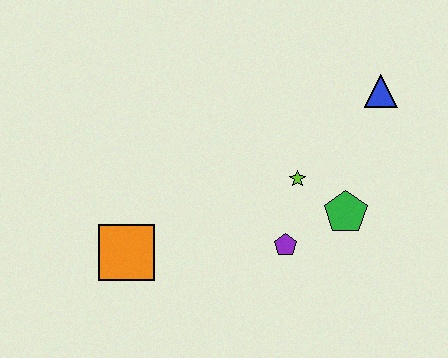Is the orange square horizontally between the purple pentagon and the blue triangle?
No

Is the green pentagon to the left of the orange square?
No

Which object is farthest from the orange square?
The blue triangle is farthest from the orange square.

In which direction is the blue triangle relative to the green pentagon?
The blue triangle is above the green pentagon.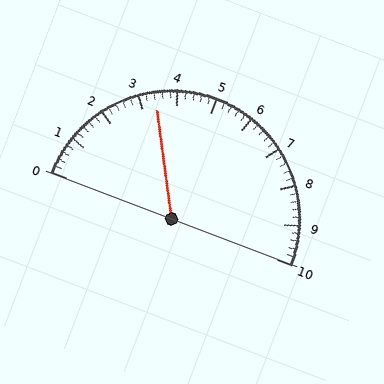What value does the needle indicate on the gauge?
The needle indicates approximately 3.4.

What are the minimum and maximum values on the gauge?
The gauge ranges from 0 to 10.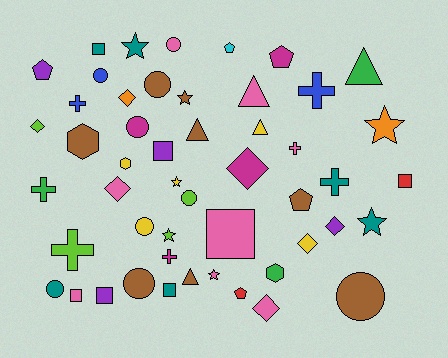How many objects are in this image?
There are 50 objects.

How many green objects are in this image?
There are 3 green objects.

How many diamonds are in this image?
There are 7 diamonds.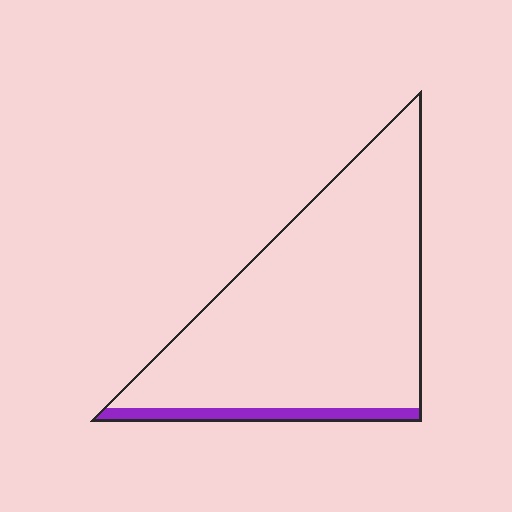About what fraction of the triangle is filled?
About one tenth (1/10).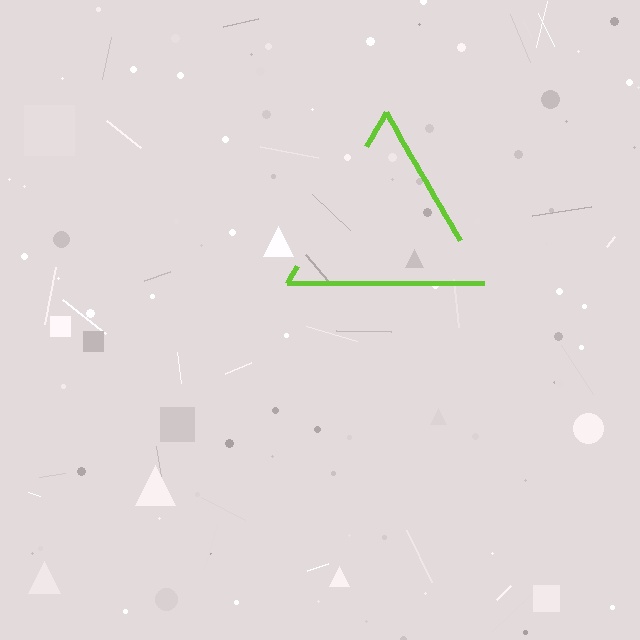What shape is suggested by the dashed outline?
The dashed outline suggests a triangle.